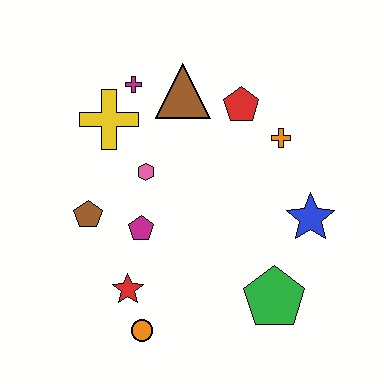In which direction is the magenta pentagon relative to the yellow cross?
The magenta pentagon is below the yellow cross.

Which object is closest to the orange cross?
The red pentagon is closest to the orange cross.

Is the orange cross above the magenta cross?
No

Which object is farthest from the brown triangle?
The orange circle is farthest from the brown triangle.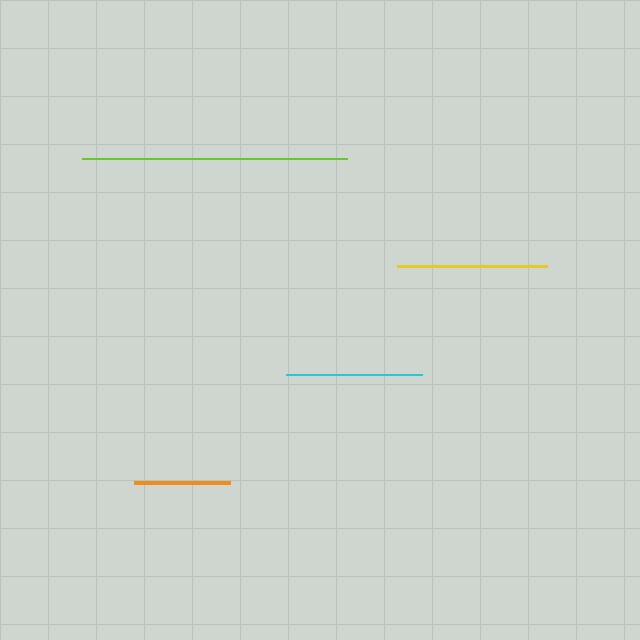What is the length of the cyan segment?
The cyan segment is approximately 137 pixels long.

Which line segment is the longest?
The lime line is the longest at approximately 265 pixels.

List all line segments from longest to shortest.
From longest to shortest: lime, yellow, cyan, orange.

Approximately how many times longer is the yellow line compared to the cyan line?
The yellow line is approximately 1.1 times the length of the cyan line.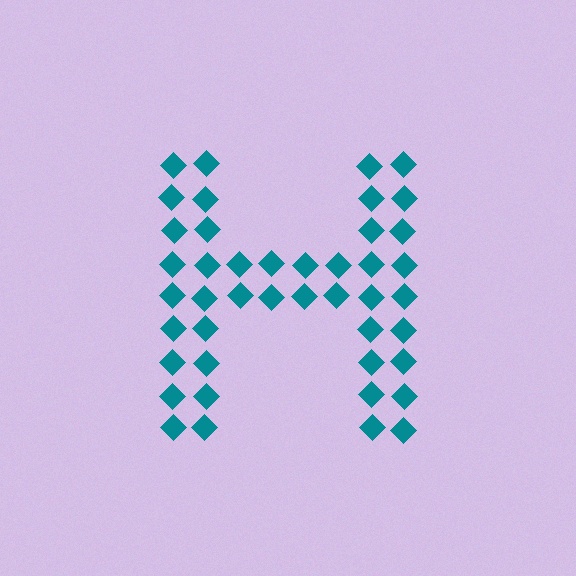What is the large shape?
The large shape is the letter H.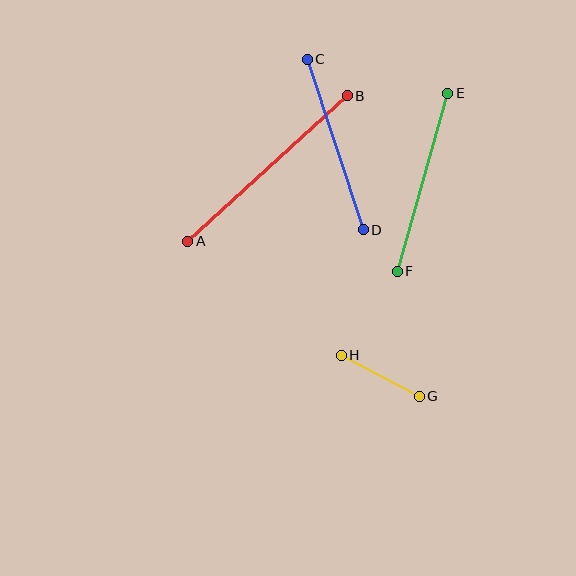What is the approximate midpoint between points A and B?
The midpoint is at approximately (268, 169) pixels.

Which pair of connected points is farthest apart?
Points A and B are farthest apart.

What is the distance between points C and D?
The distance is approximately 179 pixels.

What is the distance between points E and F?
The distance is approximately 185 pixels.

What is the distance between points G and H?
The distance is approximately 88 pixels.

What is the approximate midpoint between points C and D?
The midpoint is at approximately (335, 144) pixels.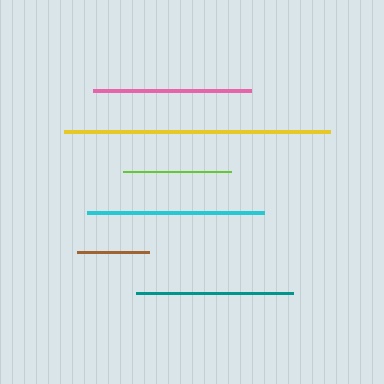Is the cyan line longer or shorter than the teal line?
The cyan line is longer than the teal line.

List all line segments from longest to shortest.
From longest to shortest: yellow, cyan, pink, teal, lime, brown.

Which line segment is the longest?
The yellow line is the longest at approximately 265 pixels.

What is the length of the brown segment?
The brown segment is approximately 72 pixels long.